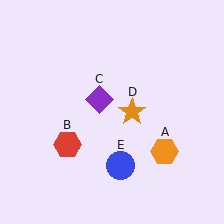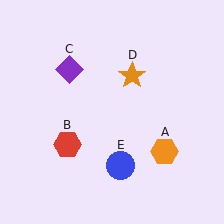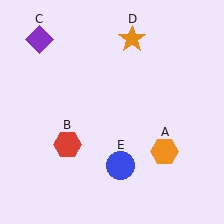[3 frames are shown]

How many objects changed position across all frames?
2 objects changed position: purple diamond (object C), orange star (object D).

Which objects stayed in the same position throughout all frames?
Orange hexagon (object A) and red hexagon (object B) and blue circle (object E) remained stationary.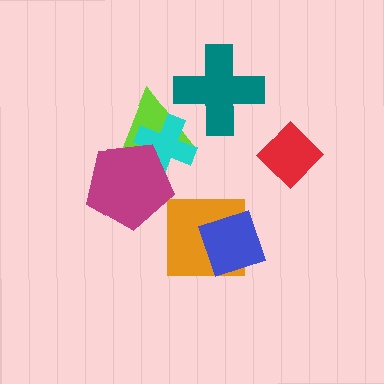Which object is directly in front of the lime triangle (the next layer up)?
The cyan cross is directly in front of the lime triangle.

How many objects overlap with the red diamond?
0 objects overlap with the red diamond.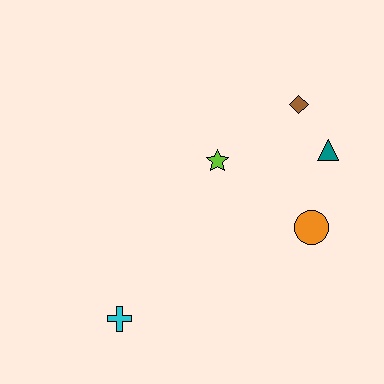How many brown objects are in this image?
There is 1 brown object.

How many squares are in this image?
There are no squares.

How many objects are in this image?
There are 5 objects.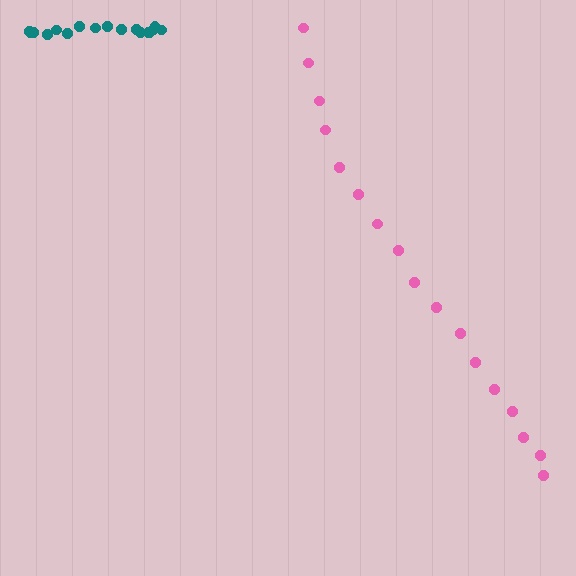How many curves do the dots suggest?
There are 2 distinct paths.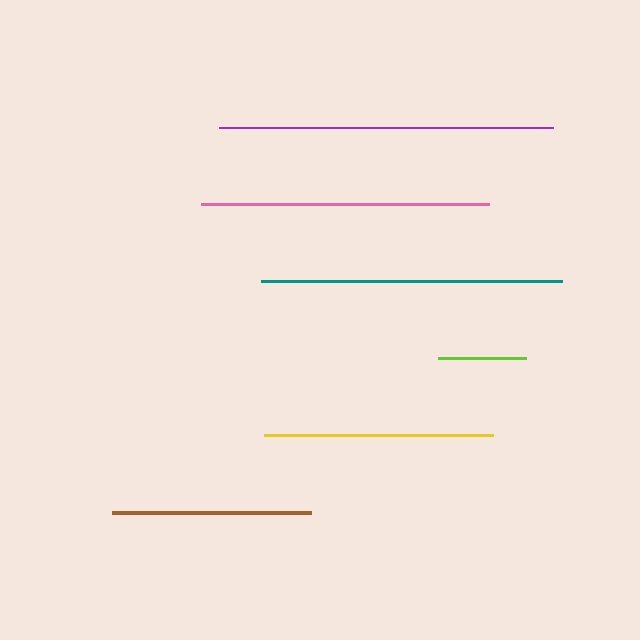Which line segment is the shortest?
The lime line is the shortest at approximately 87 pixels.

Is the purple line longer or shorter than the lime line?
The purple line is longer than the lime line.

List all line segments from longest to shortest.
From longest to shortest: purple, teal, pink, yellow, brown, lime.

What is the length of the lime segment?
The lime segment is approximately 87 pixels long.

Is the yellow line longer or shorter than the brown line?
The yellow line is longer than the brown line.